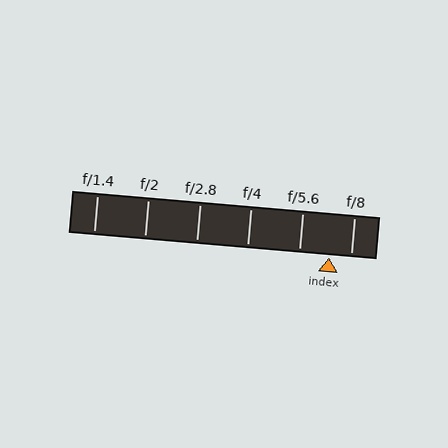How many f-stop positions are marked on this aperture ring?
There are 6 f-stop positions marked.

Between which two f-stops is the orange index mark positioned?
The index mark is between f/5.6 and f/8.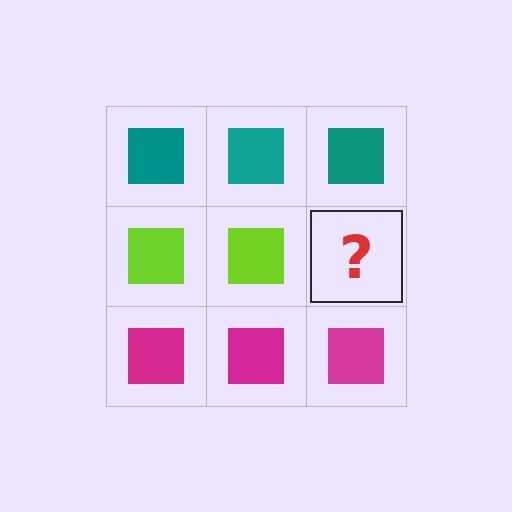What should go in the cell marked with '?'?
The missing cell should contain a lime square.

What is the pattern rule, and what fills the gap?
The rule is that each row has a consistent color. The gap should be filled with a lime square.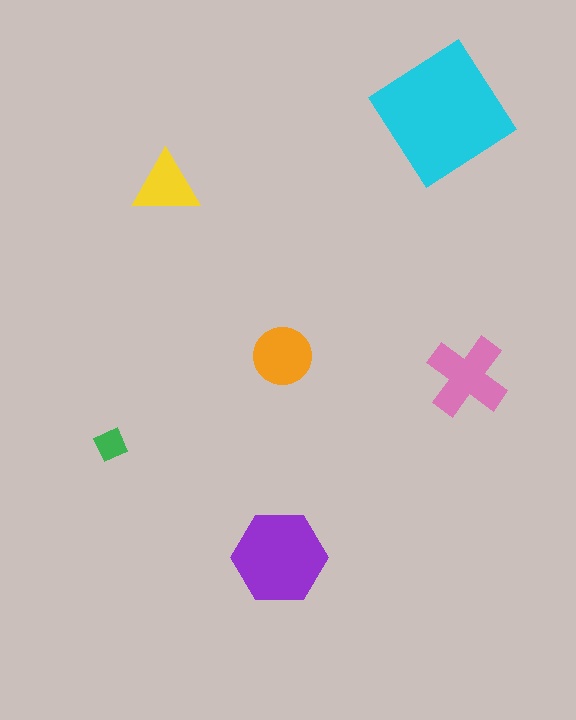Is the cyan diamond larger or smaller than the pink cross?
Larger.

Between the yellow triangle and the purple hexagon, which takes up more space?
The purple hexagon.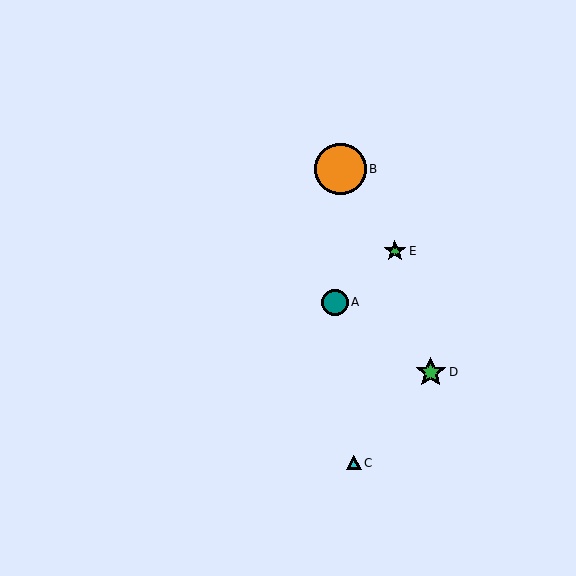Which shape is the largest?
The orange circle (labeled B) is the largest.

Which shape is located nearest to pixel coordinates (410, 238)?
The green star (labeled E) at (395, 251) is nearest to that location.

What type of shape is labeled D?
Shape D is a green star.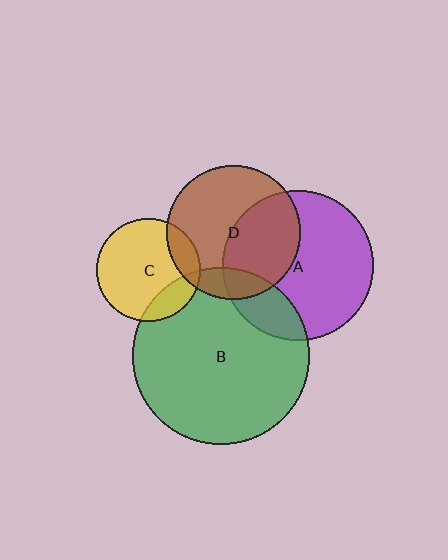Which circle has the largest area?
Circle B (green).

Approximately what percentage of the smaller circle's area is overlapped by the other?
Approximately 40%.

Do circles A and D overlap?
Yes.